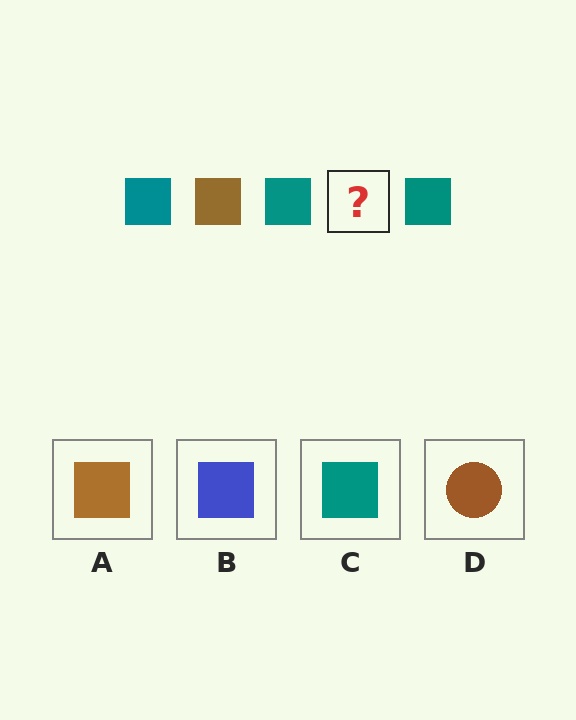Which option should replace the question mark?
Option A.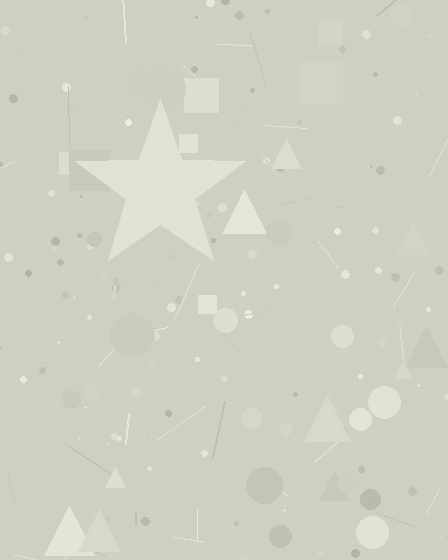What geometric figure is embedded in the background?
A star is embedded in the background.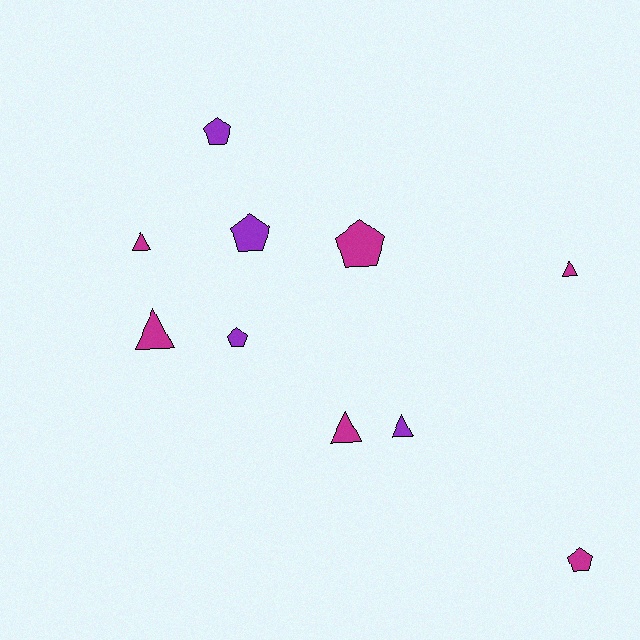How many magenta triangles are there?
There are 4 magenta triangles.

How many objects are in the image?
There are 10 objects.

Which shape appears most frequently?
Pentagon, with 5 objects.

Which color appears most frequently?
Magenta, with 6 objects.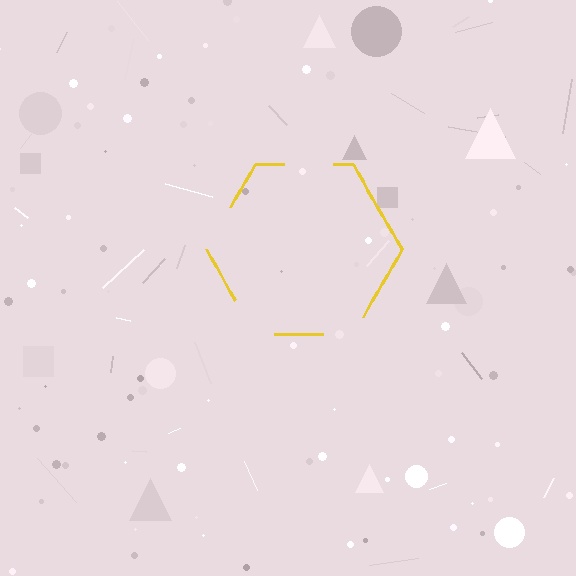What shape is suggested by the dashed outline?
The dashed outline suggests a hexagon.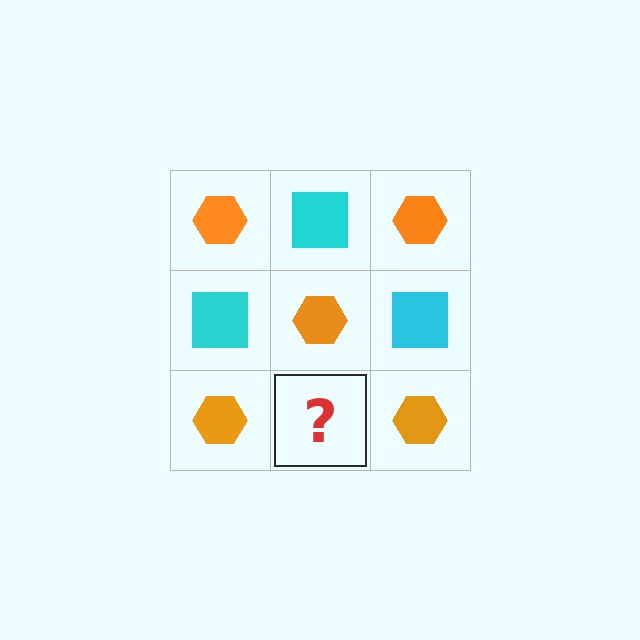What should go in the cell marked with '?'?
The missing cell should contain a cyan square.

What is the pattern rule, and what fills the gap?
The rule is that it alternates orange hexagon and cyan square in a checkerboard pattern. The gap should be filled with a cyan square.